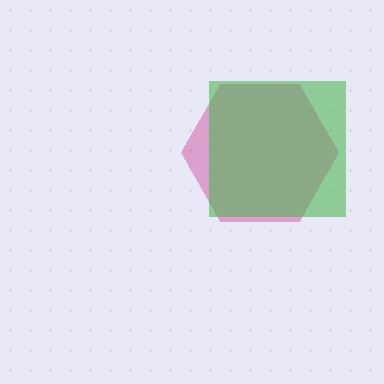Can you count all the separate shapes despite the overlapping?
Yes, there are 2 separate shapes.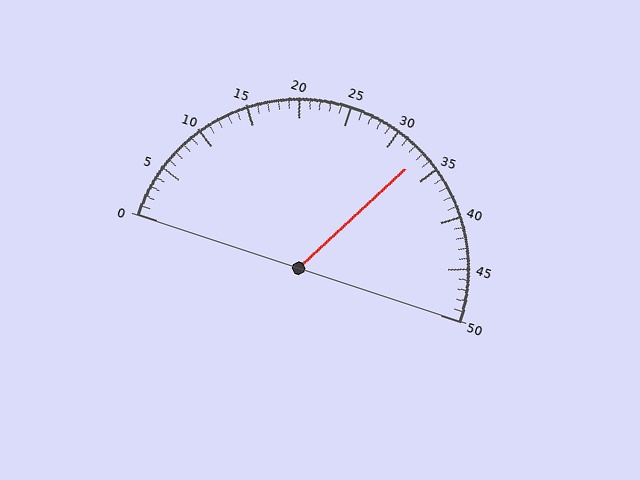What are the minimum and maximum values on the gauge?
The gauge ranges from 0 to 50.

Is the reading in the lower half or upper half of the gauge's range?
The reading is in the upper half of the range (0 to 50).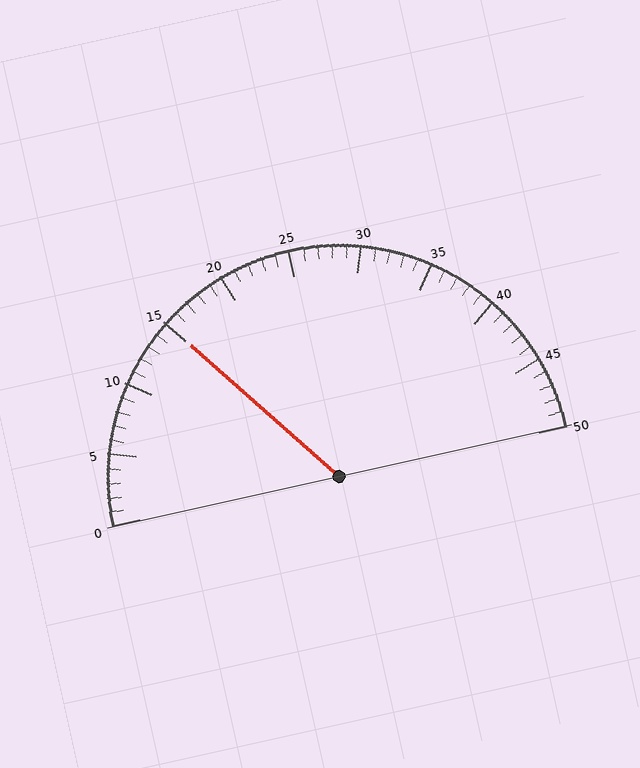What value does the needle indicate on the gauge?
The needle indicates approximately 15.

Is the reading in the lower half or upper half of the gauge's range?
The reading is in the lower half of the range (0 to 50).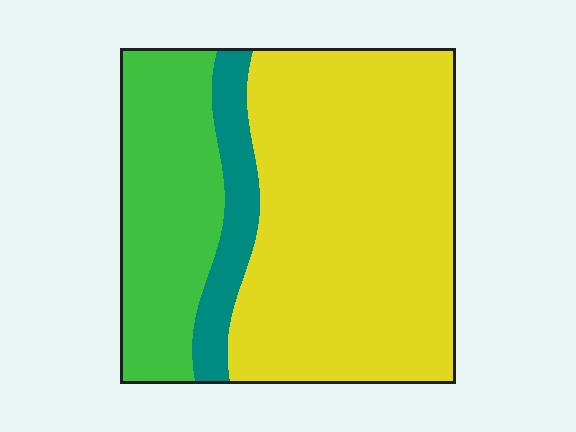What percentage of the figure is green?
Green takes up about one quarter (1/4) of the figure.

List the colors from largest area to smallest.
From largest to smallest: yellow, green, teal.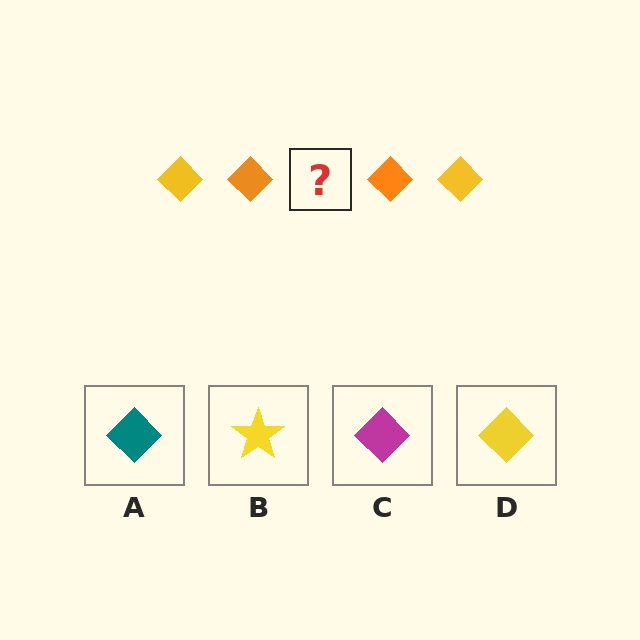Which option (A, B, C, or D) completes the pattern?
D.